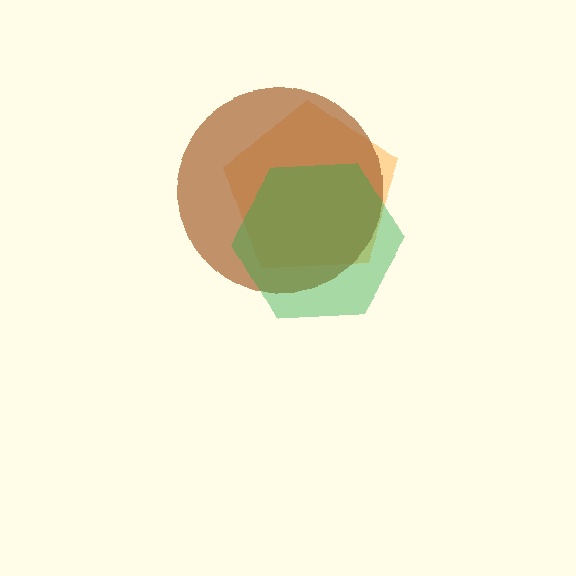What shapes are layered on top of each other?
The layered shapes are: an orange pentagon, a brown circle, a green hexagon.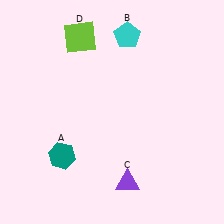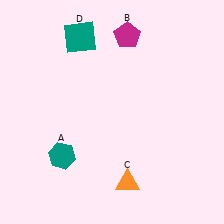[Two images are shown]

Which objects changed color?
B changed from cyan to magenta. C changed from purple to orange. D changed from lime to teal.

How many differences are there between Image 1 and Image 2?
There are 3 differences between the two images.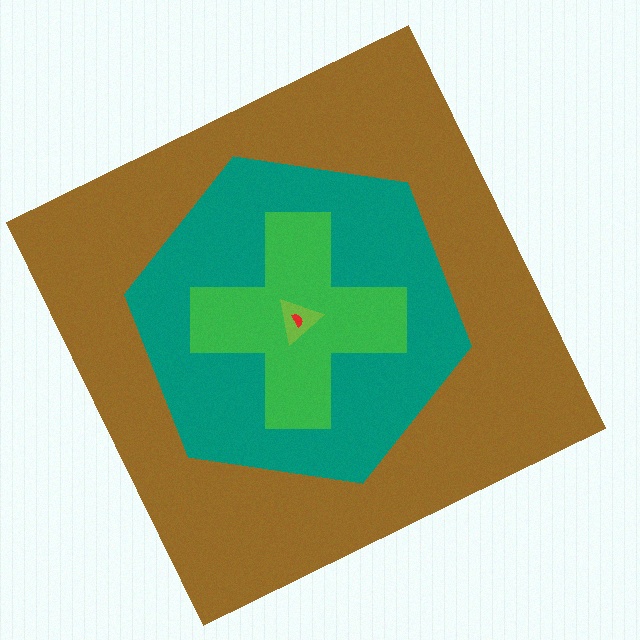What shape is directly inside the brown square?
The teal hexagon.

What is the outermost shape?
The brown square.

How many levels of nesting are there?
5.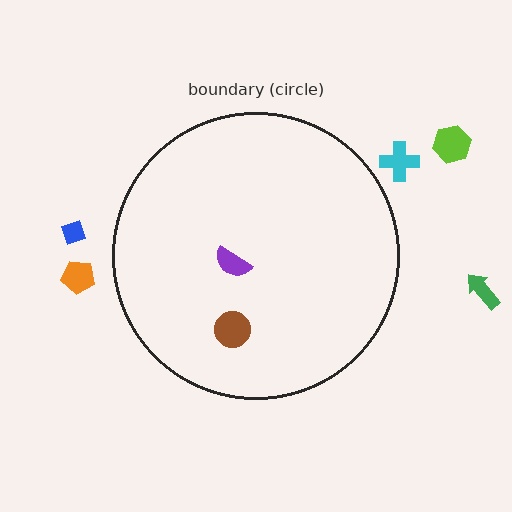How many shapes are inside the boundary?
2 inside, 5 outside.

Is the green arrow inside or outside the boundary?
Outside.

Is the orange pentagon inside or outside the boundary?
Outside.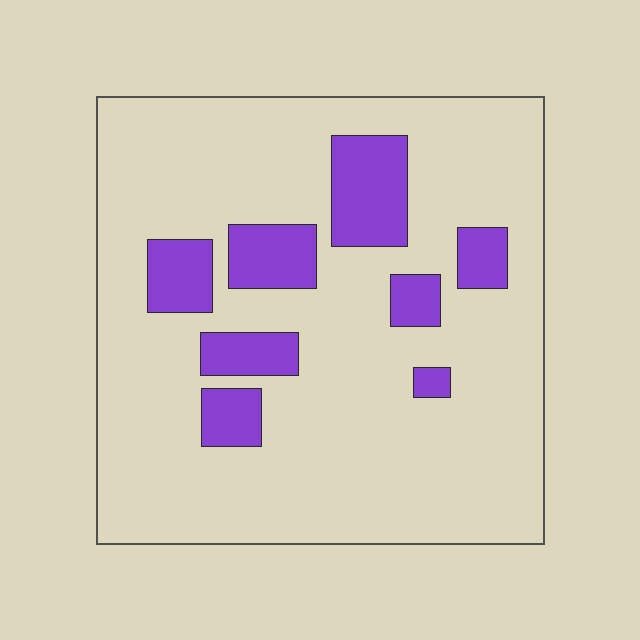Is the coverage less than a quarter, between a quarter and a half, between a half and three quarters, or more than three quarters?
Less than a quarter.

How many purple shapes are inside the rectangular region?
8.